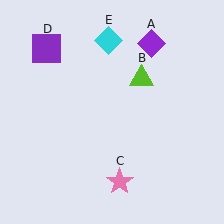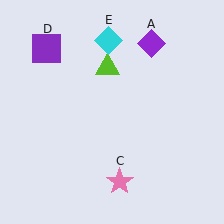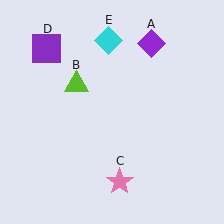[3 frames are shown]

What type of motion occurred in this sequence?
The lime triangle (object B) rotated counterclockwise around the center of the scene.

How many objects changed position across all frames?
1 object changed position: lime triangle (object B).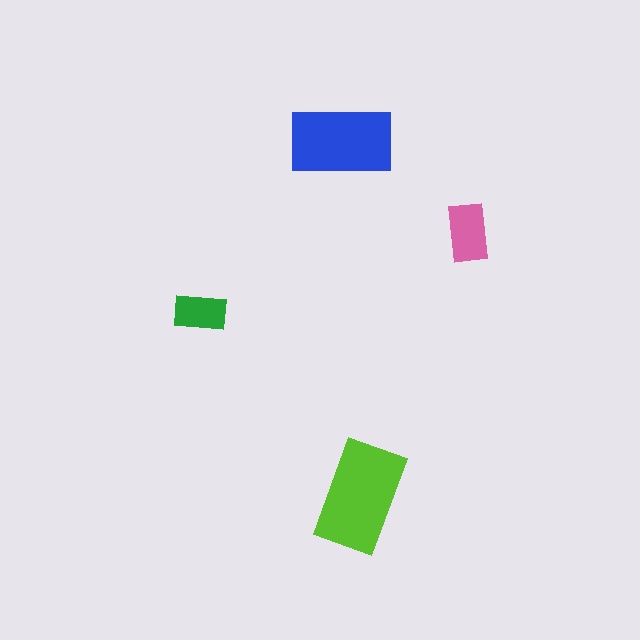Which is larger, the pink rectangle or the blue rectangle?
The blue one.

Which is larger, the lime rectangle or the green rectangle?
The lime one.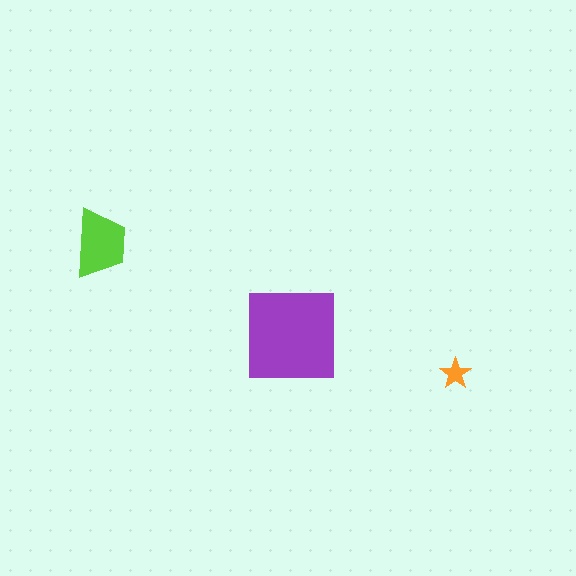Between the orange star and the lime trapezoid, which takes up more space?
The lime trapezoid.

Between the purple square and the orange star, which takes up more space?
The purple square.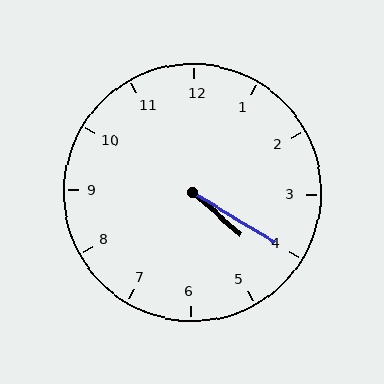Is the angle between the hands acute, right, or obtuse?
It is acute.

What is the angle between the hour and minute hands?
Approximately 10 degrees.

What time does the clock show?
4:20.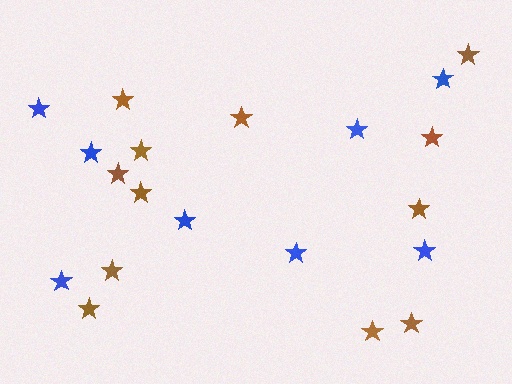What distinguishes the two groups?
There are 2 groups: one group of brown stars (12) and one group of blue stars (8).